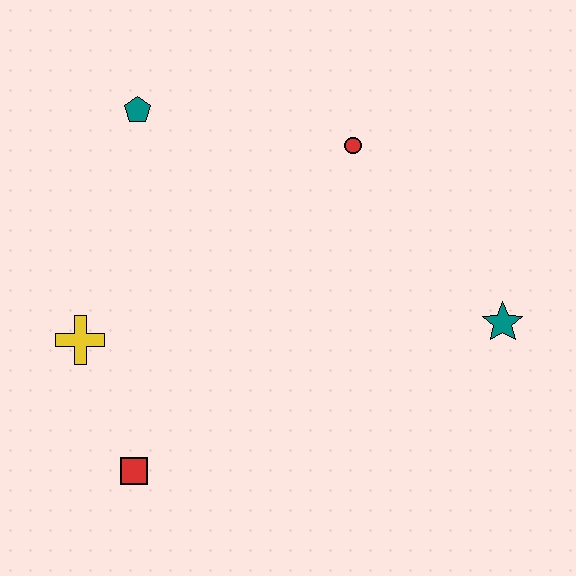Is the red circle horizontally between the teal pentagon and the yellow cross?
No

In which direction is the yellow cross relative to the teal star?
The yellow cross is to the left of the teal star.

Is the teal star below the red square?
No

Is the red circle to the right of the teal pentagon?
Yes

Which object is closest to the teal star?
The red circle is closest to the teal star.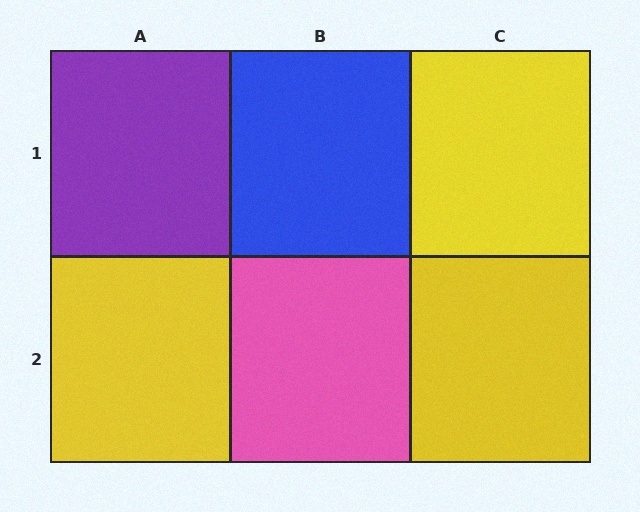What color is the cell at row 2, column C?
Yellow.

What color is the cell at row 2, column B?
Pink.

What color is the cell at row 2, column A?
Yellow.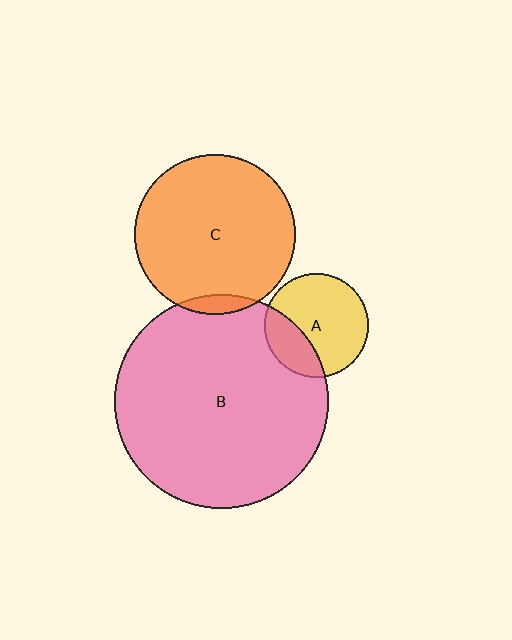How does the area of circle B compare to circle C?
Approximately 1.8 times.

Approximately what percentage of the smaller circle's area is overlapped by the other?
Approximately 30%.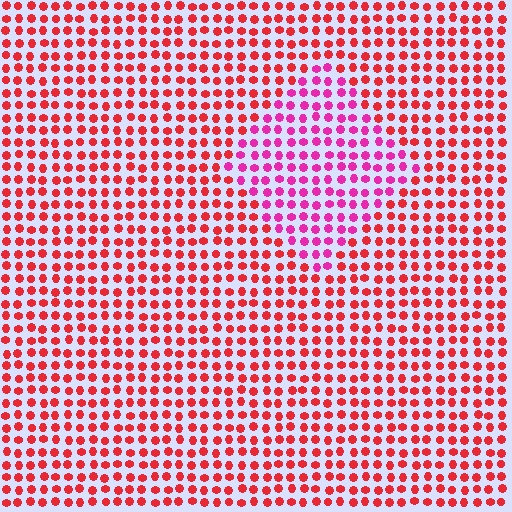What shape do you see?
I see a diamond.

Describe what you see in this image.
The image is filled with small red elements in a uniform arrangement. A diamond-shaped region is visible where the elements are tinted to a slightly different hue, forming a subtle color boundary.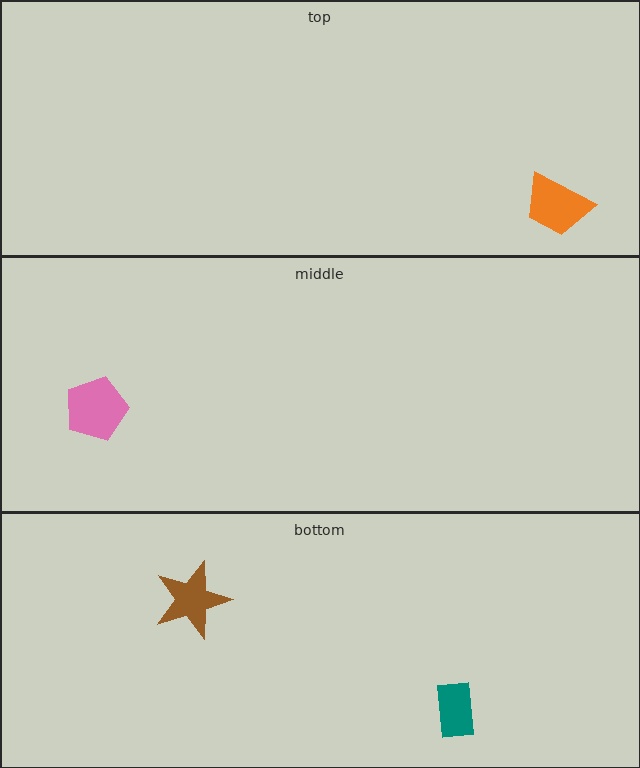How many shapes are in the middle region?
1.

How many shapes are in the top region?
1.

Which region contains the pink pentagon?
The middle region.